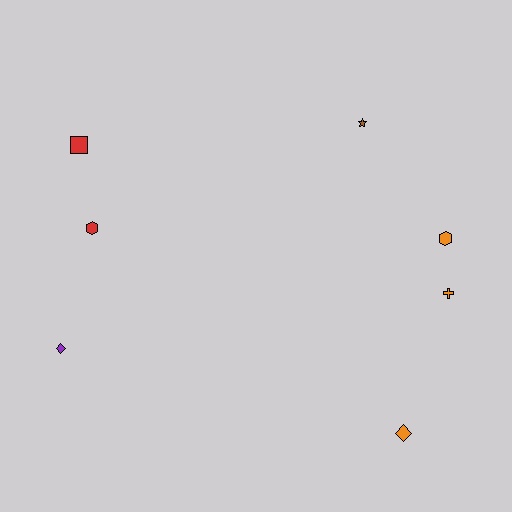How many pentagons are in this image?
There are no pentagons.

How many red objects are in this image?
There are 2 red objects.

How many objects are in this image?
There are 7 objects.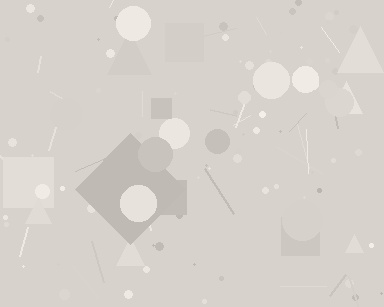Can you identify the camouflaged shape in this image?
The camouflaged shape is a diamond.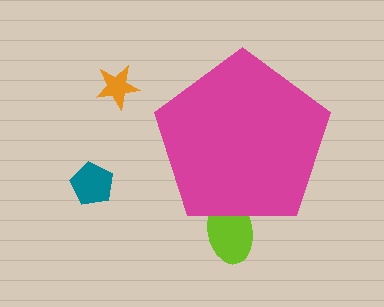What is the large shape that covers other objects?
A magenta pentagon.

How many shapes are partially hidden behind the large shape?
1 shape is partially hidden.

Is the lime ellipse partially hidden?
Yes, the lime ellipse is partially hidden behind the magenta pentagon.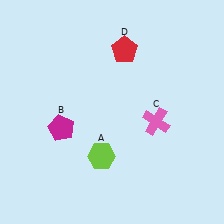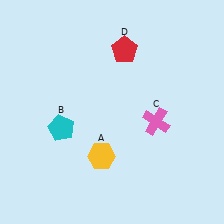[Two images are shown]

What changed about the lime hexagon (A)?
In Image 1, A is lime. In Image 2, it changed to yellow.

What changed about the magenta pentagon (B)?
In Image 1, B is magenta. In Image 2, it changed to cyan.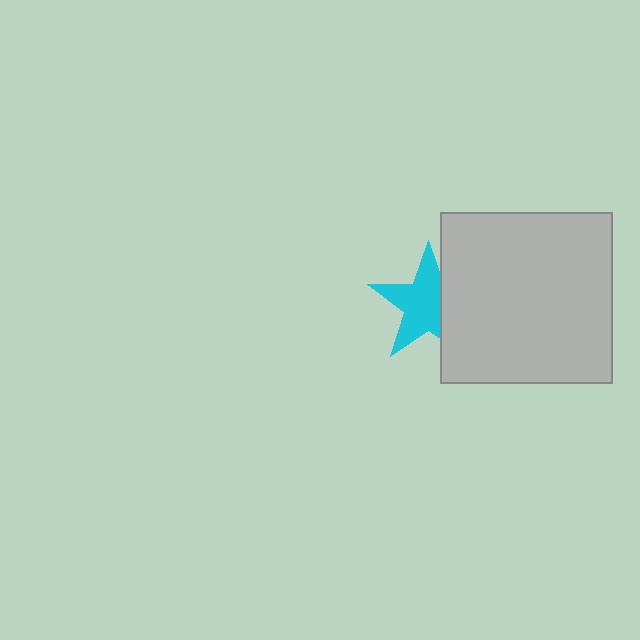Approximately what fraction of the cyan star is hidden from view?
Roughly 33% of the cyan star is hidden behind the light gray square.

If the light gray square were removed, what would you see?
You would see the complete cyan star.